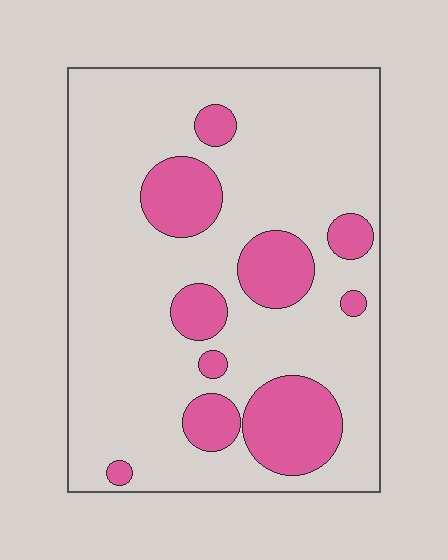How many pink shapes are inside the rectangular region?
10.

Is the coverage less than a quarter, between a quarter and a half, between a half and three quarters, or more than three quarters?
Less than a quarter.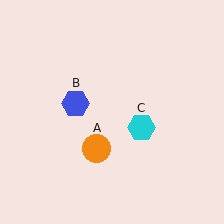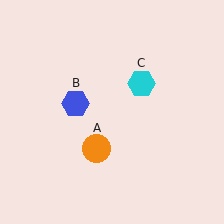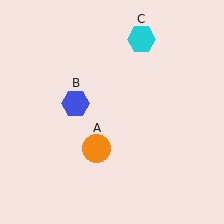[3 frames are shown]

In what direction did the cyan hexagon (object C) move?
The cyan hexagon (object C) moved up.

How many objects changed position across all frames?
1 object changed position: cyan hexagon (object C).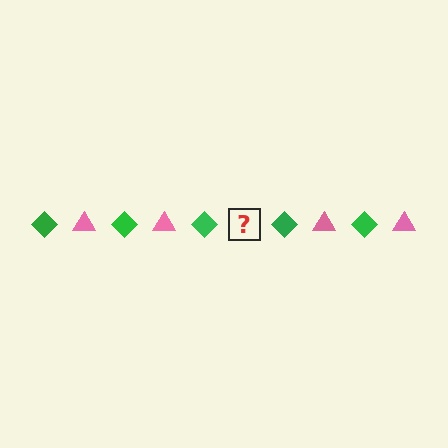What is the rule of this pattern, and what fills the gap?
The rule is that the pattern alternates between green diamond and pink triangle. The gap should be filled with a pink triangle.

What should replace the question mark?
The question mark should be replaced with a pink triangle.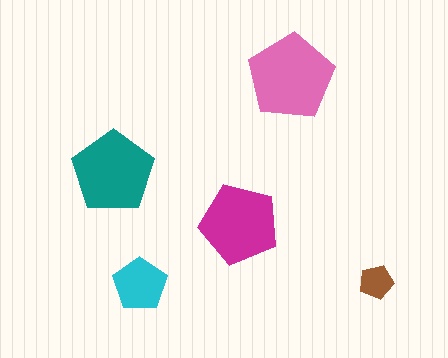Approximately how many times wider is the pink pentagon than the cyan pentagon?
About 1.5 times wider.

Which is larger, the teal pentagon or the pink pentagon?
The pink one.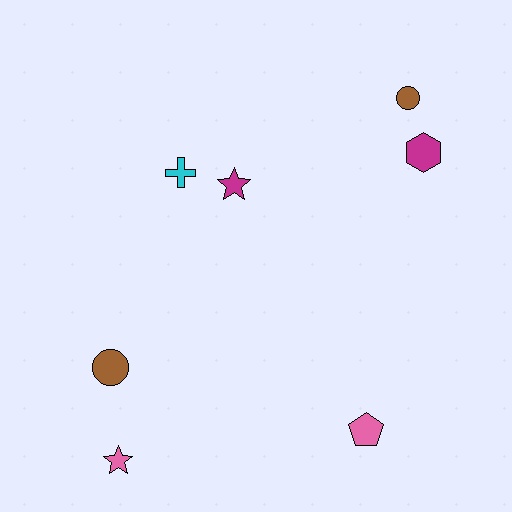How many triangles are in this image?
There are no triangles.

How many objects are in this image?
There are 7 objects.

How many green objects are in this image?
There are no green objects.